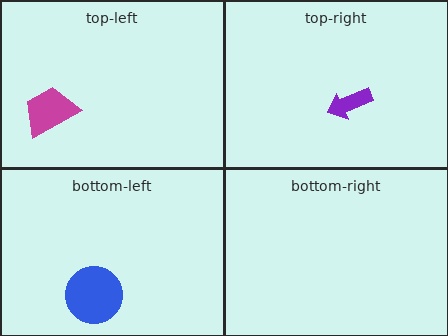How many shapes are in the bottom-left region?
1.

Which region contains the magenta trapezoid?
The top-left region.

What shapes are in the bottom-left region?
The blue circle.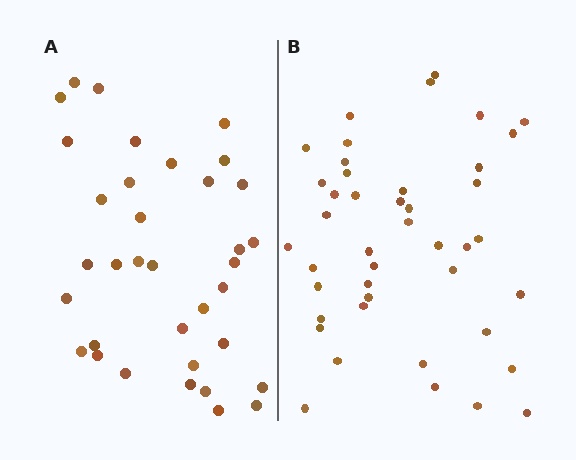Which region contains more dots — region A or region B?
Region B (the right region) has more dots.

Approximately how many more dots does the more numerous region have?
Region B has roughly 8 or so more dots than region A.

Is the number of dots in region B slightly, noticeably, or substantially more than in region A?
Region B has only slightly more — the two regions are fairly close. The ratio is roughly 1.2 to 1.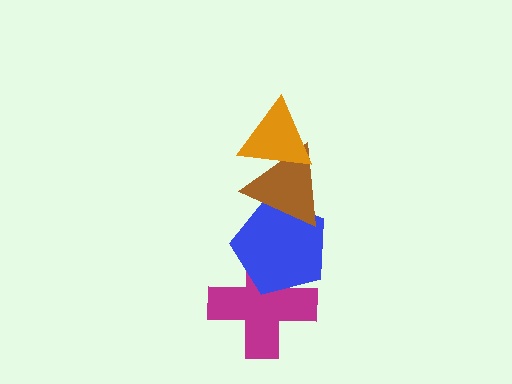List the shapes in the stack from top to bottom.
From top to bottom: the orange triangle, the brown triangle, the blue pentagon, the magenta cross.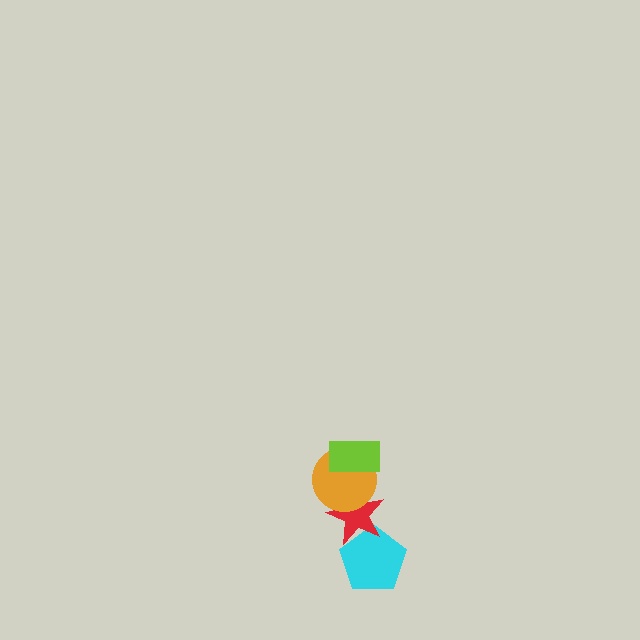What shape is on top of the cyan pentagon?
The red star is on top of the cyan pentagon.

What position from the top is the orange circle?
The orange circle is 2nd from the top.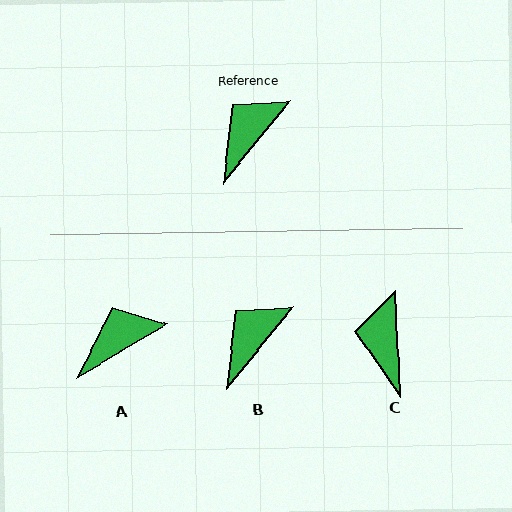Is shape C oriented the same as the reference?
No, it is off by about 41 degrees.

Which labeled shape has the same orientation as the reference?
B.